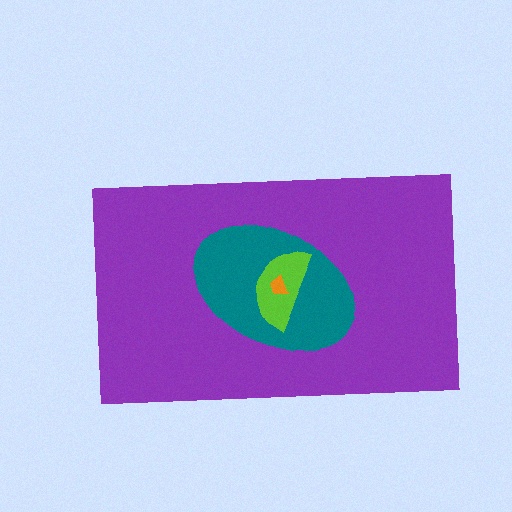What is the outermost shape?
The purple rectangle.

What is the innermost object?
The orange trapezoid.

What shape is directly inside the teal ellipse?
The lime semicircle.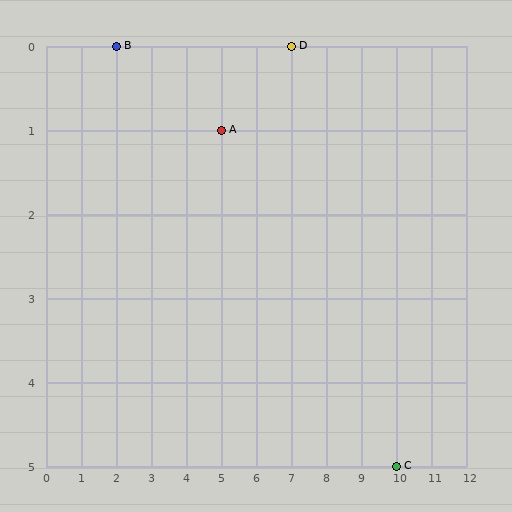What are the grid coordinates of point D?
Point D is at grid coordinates (7, 0).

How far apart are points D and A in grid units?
Points D and A are 2 columns and 1 row apart (about 2.2 grid units diagonally).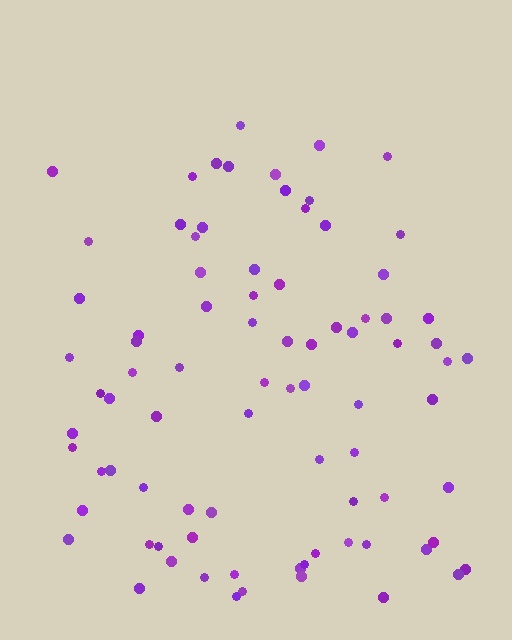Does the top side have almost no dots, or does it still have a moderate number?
Still a moderate number, just noticeably fewer than the bottom.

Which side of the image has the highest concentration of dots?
The bottom.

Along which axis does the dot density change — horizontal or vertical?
Vertical.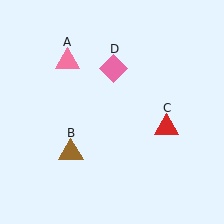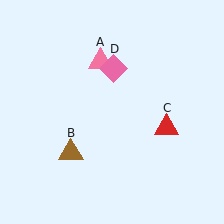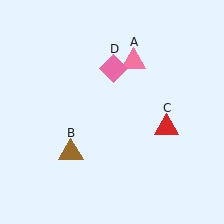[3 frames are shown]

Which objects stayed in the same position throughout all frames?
Brown triangle (object B) and red triangle (object C) and pink diamond (object D) remained stationary.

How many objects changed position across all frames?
1 object changed position: pink triangle (object A).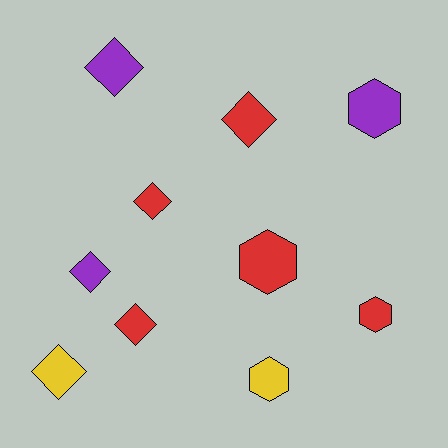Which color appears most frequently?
Red, with 5 objects.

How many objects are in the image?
There are 10 objects.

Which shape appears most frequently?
Diamond, with 6 objects.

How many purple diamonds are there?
There are 2 purple diamonds.